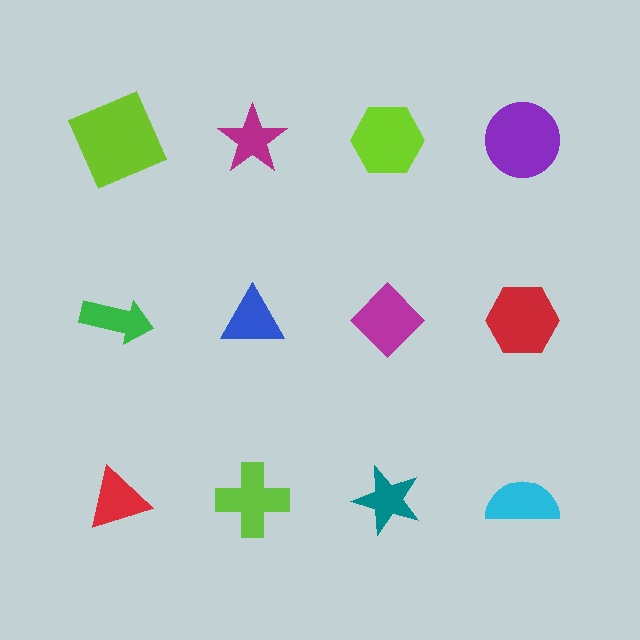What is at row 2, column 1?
A green arrow.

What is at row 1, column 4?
A purple circle.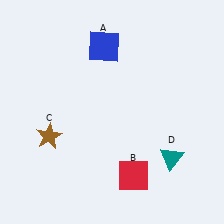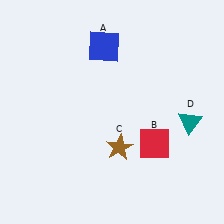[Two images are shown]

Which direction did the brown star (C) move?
The brown star (C) moved right.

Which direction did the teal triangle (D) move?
The teal triangle (D) moved up.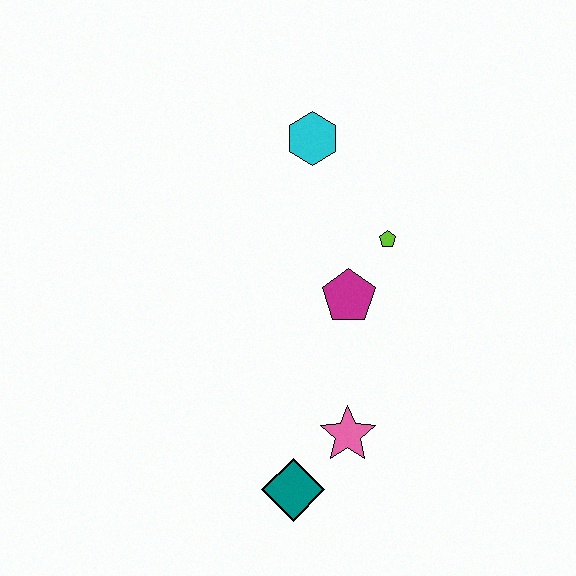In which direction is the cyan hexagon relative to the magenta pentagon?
The cyan hexagon is above the magenta pentagon.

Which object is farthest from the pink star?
The cyan hexagon is farthest from the pink star.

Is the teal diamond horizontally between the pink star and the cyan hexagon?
No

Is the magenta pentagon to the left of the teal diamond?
No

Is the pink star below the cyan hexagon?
Yes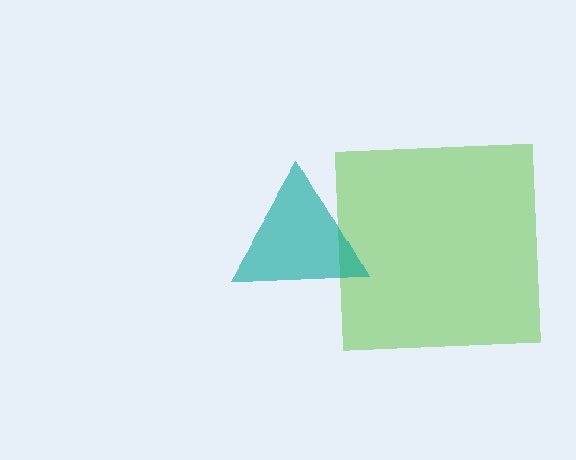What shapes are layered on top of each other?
The layered shapes are: a lime square, a teal triangle.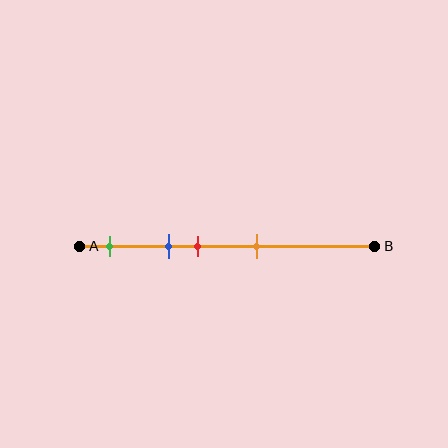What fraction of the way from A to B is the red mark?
The red mark is approximately 40% (0.4) of the way from A to B.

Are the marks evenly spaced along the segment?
No, the marks are not evenly spaced.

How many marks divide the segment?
There are 4 marks dividing the segment.